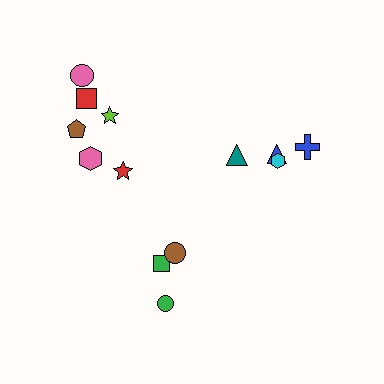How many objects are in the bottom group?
There are 3 objects.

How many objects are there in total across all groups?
There are 13 objects.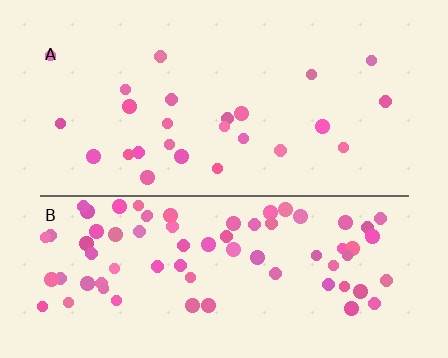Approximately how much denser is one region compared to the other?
Approximately 3.0× — region B over region A.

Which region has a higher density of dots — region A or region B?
B (the bottom).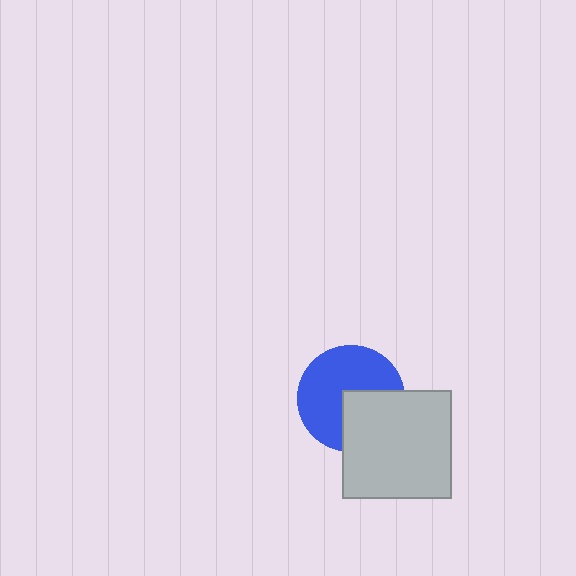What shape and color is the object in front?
The object in front is a light gray square.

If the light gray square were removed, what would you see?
You would see the complete blue circle.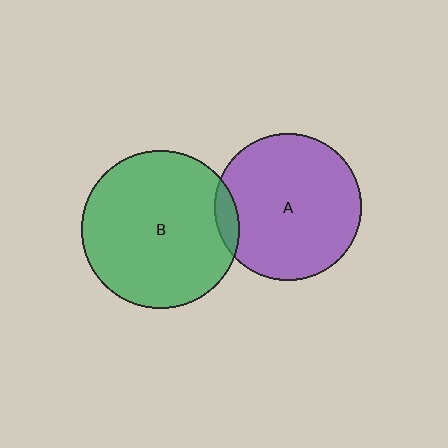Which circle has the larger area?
Circle B (green).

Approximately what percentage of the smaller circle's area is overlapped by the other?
Approximately 10%.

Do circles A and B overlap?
Yes.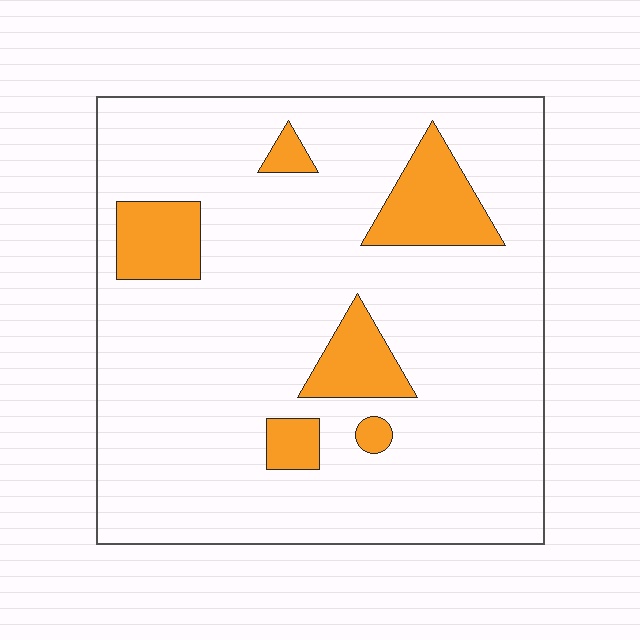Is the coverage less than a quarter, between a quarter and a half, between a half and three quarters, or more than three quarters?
Less than a quarter.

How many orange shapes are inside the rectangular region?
6.